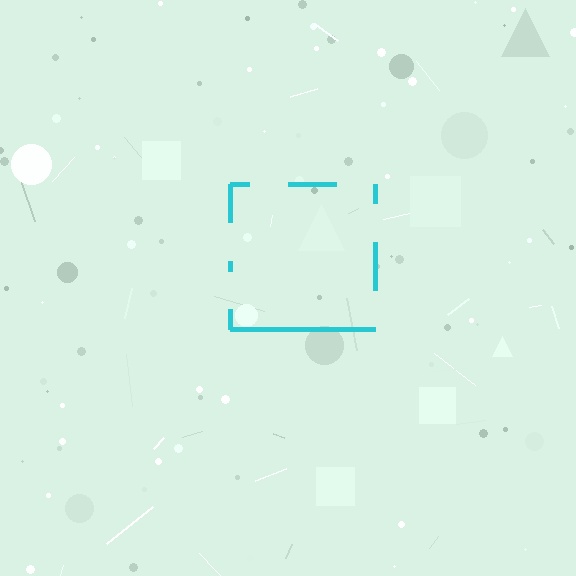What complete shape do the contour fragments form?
The contour fragments form a square.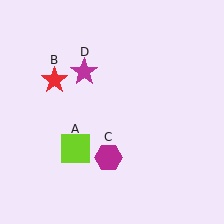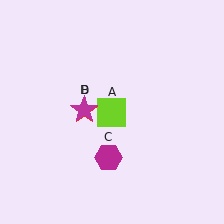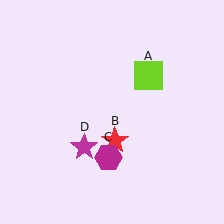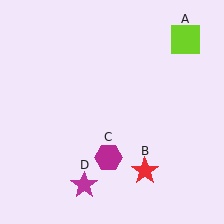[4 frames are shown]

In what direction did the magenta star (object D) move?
The magenta star (object D) moved down.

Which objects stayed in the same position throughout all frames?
Magenta hexagon (object C) remained stationary.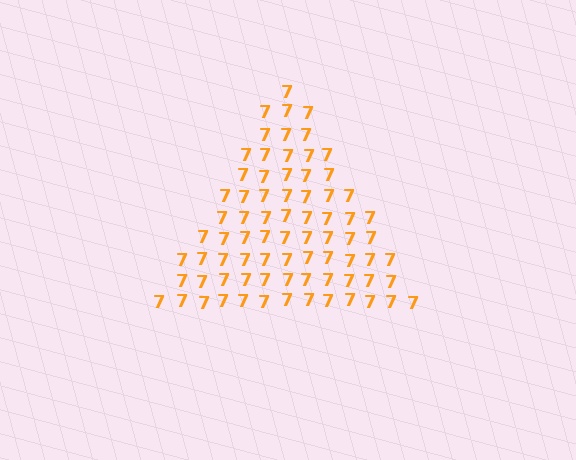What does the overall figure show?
The overall figure shows a triangle.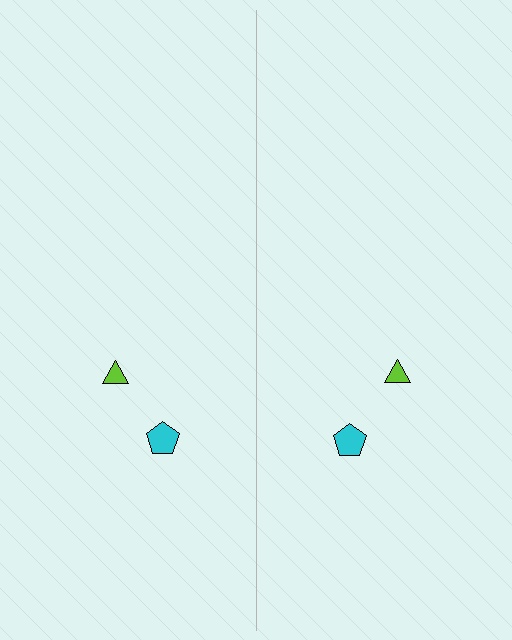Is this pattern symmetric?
Yes, this pattern has bilateral (reflection) symmetry.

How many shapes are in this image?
There are 4 shapes in this image.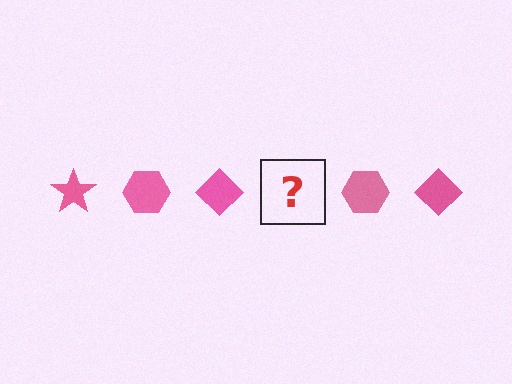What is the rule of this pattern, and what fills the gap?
The rule is that the pattern cycles through star, hexagon, diamond shapes in pink. The gap should be filled with a pink star.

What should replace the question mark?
The question mark should be replaced with a pink star.